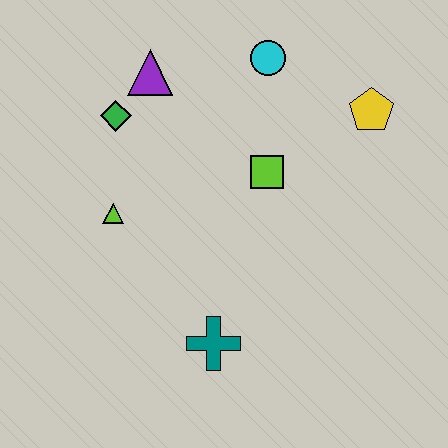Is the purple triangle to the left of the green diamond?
No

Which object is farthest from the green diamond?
The yellow pentagon is farthest from the green diamond.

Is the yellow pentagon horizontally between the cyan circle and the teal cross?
No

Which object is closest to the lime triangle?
The green diamond is closest to the lime triangle.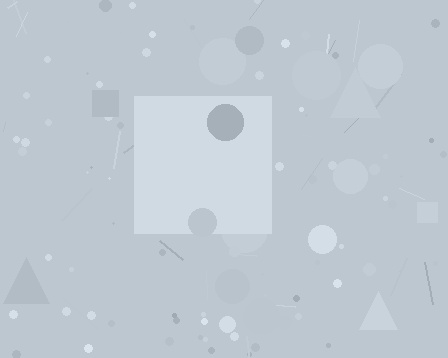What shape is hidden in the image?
A square is hidden in the image.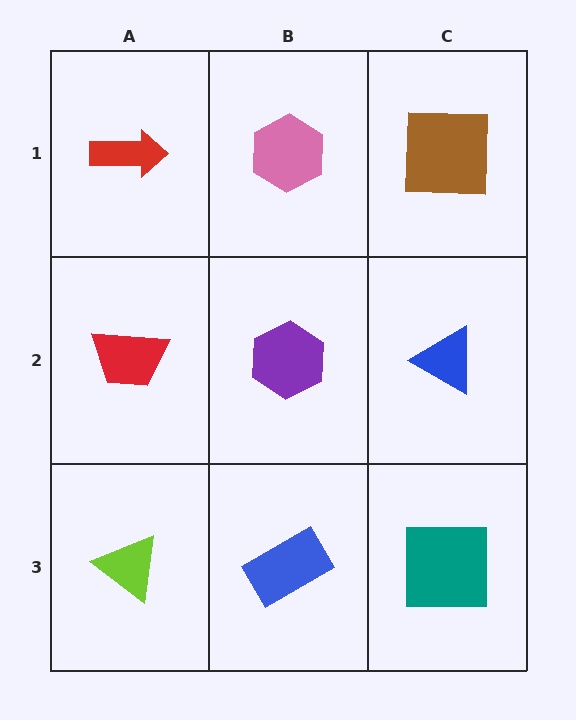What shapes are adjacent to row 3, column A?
A red trapezoid (row 2, column A), a blue rectangle (row 3, column B).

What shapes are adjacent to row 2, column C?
A brown square (row 1, column C), a teal square (row 3, column C), a purple hexagon (row 2, column B).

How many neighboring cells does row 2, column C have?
3.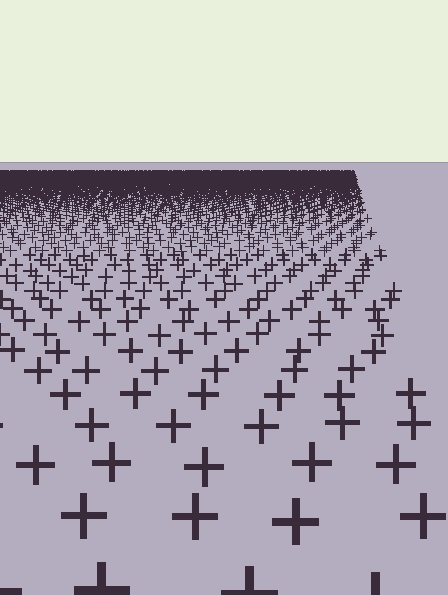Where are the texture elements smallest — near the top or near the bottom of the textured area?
Near the top.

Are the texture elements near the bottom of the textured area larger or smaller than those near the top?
Larger. Near the bottom, elements are closer to the viewer and appear at a bigger on-screen size.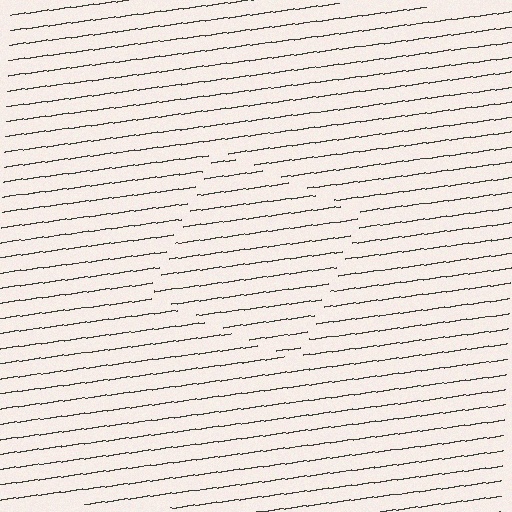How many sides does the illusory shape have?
4 sides — the line-ends trace a square.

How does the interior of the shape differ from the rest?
The interior of the shape contains the same grating, shifted by half a period — the contour is defined by the phase discontinuity where line-ends from the inner and outer gratings abut.